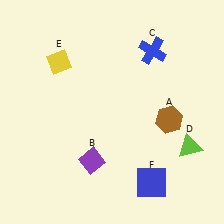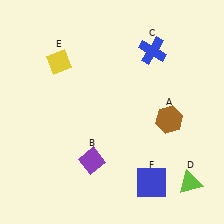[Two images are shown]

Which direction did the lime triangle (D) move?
The lime triangle (D) moved down.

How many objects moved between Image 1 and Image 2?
1 object moved between the two images.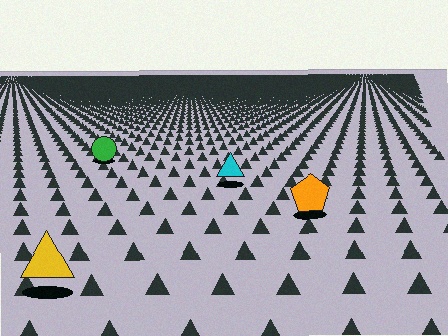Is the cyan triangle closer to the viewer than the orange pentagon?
No. The orange pentagon is closer — you can tell from the texture gradient: the ground texture is coarser near it.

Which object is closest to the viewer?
The yellow triangle is closest. The texture marks near it are larger and more spread out.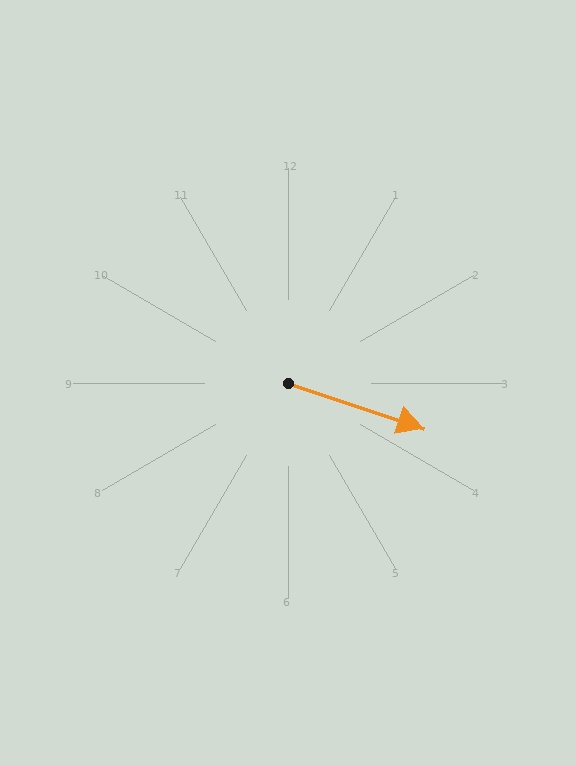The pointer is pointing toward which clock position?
Roughly 4 o'clock.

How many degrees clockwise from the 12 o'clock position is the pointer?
Approximately 108 degrees.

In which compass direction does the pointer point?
East.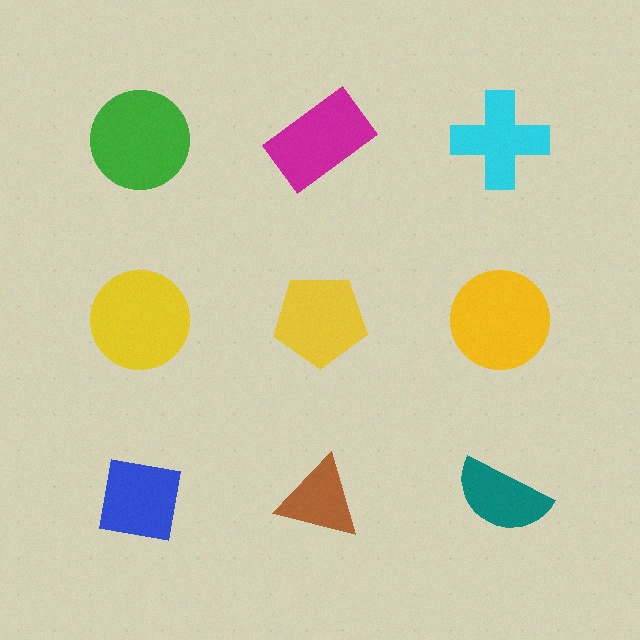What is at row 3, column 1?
A blue square.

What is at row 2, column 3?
A yellow circle.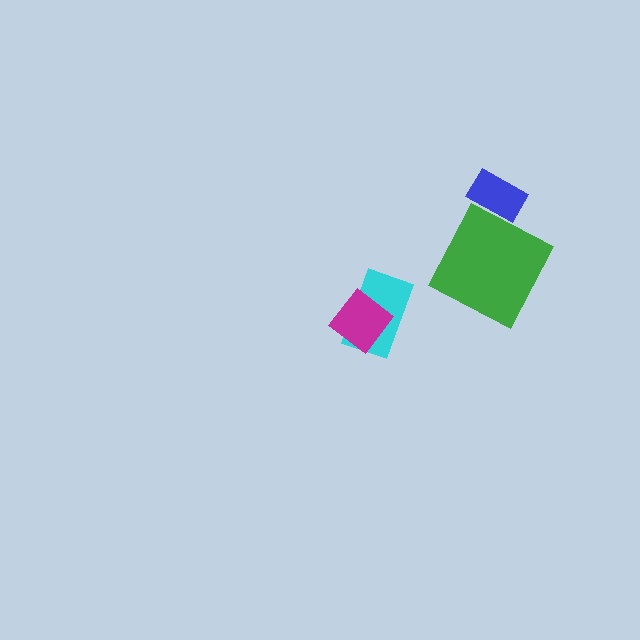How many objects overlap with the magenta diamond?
1 object overlaps with the magenta diamond.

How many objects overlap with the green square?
0 objects overlap with the green square.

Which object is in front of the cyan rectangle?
The magenta diamond is in front of the cyan rectangle.